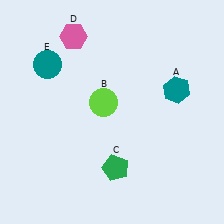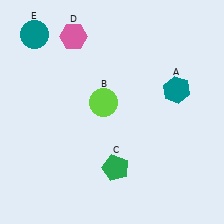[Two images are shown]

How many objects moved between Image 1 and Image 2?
1 object moved between the two images.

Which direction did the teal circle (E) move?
The teal circle (E) moved up.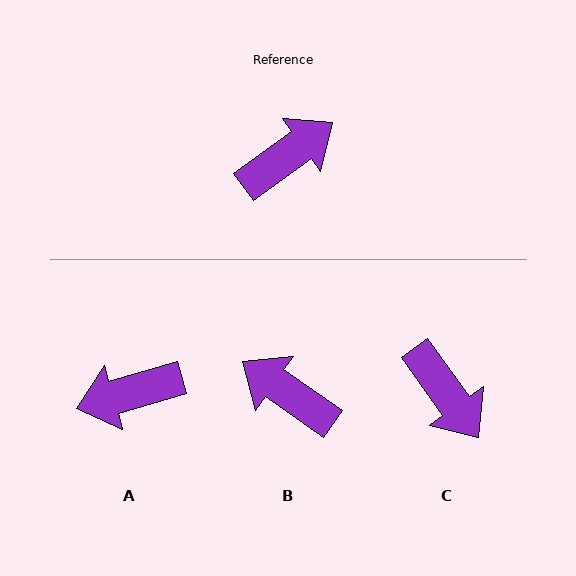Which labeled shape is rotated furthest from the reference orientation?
A, about 160 degrees away.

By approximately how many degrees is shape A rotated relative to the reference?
Approximately 160 degrees counter-clockwise.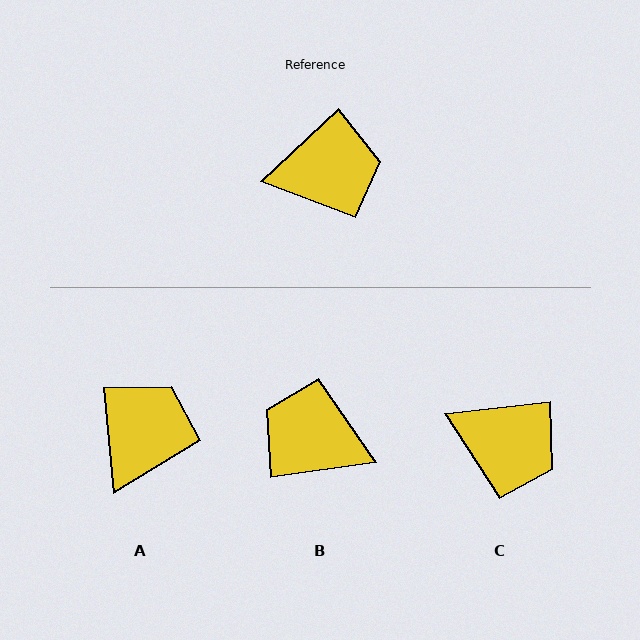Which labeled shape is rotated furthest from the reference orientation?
B, about 145 degrees away.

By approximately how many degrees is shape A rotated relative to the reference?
Approximately 52 degrees counter-clockwise.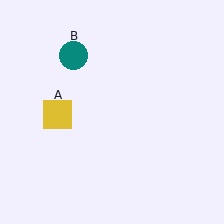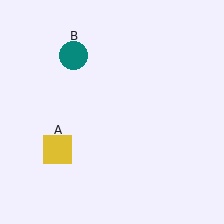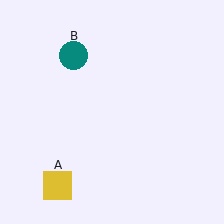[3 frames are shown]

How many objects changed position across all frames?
1 object changed position: yellow square (object A).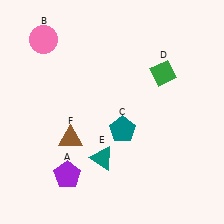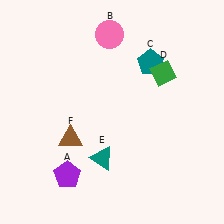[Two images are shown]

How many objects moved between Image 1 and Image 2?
2 objects moved between the two images.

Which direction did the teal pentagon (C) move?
The teal pentagon (C) moved up.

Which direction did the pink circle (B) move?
The pink circle (B) moved right.